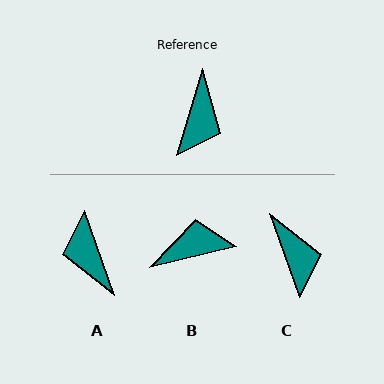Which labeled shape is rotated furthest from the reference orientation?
A, about 144 degrees away.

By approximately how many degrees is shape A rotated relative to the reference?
Approximately 144 degrees clockwise.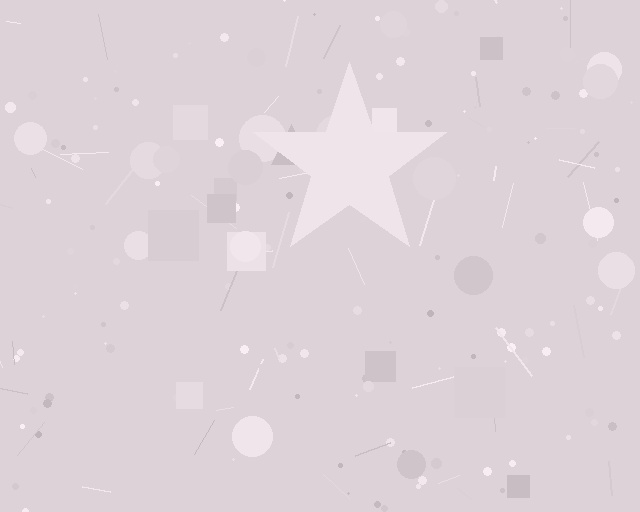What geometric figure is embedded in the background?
A star is embedded in the background.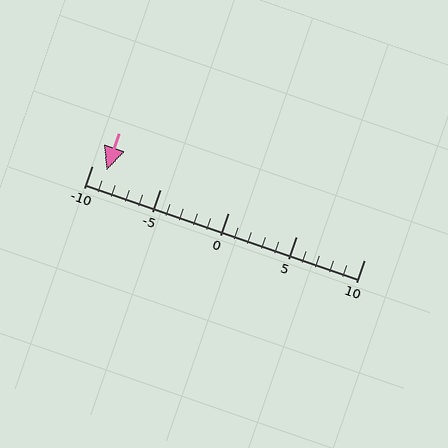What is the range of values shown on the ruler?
The ruler shows values from -10 to 10.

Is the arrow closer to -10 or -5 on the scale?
The arrow is closer to -10.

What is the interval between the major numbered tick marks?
The major tick marks are spaced 5 units apart.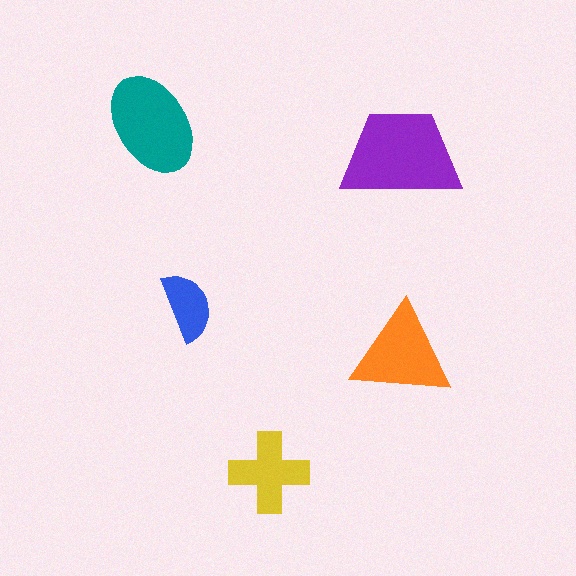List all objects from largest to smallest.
The purple trapezoid, the teal ellipse, the orange triangle, the yellow cross, the blue semicircle.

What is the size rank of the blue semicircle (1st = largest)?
5th.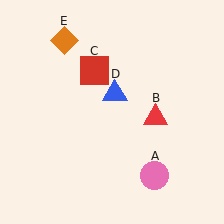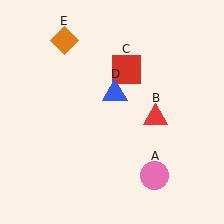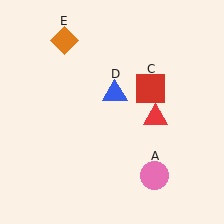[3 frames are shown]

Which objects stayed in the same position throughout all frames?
Pink circle (object A) and red triangle (object B) and blue triangle (object D) and orange diamond (object E) remained stationary.